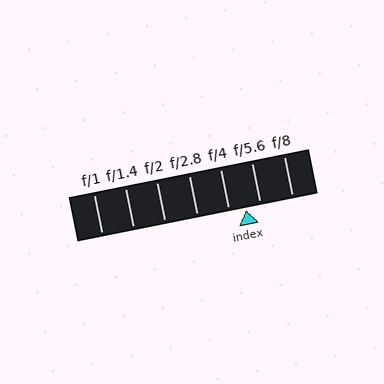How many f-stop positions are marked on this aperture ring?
There are 7 f-stop positions marked.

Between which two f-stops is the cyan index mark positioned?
The index mark is between f/4 and f/5.6.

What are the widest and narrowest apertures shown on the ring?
The widest aperture shown is f/1 and the narrowest is f/8.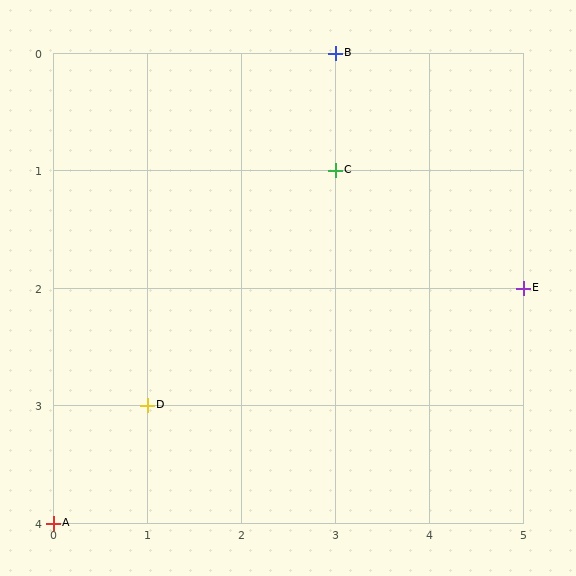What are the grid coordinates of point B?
Point B is at grid coordinates (3, 0).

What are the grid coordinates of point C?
Point C is at grid coordinates (3, 1).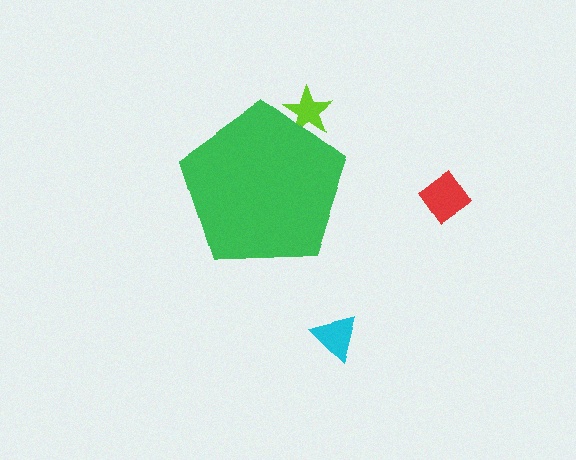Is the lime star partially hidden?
Yes, the lime star is partially hidden behind the green pentagon.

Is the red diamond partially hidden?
No, the red diamond is fully visible.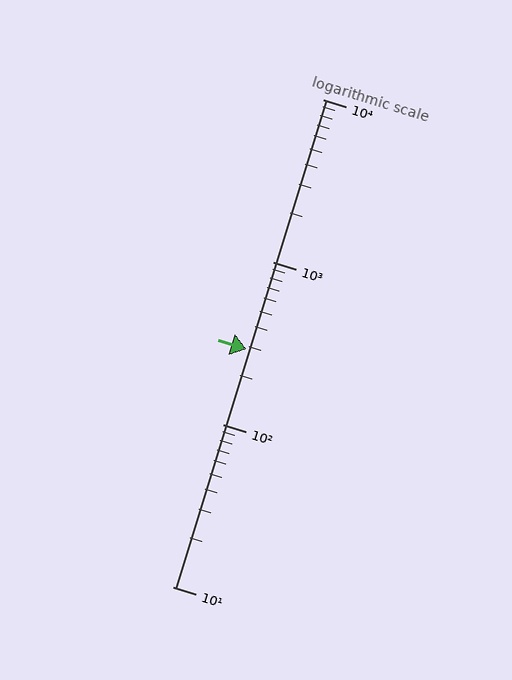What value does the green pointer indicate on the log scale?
The pointer indicates approximately 290.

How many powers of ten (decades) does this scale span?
The scale spans 3 decades, from 10 to 10000.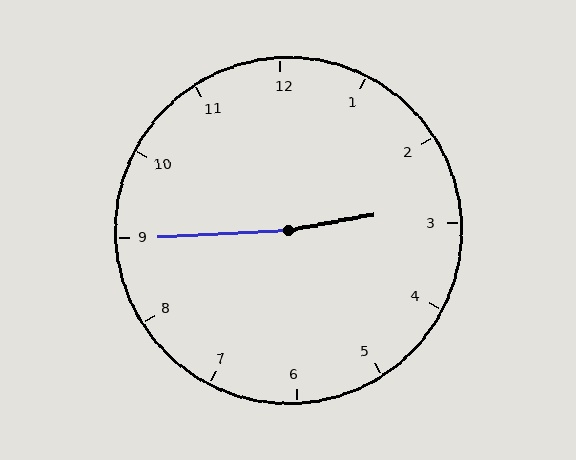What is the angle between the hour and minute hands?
Approximately 172 degrees.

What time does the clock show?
2:45.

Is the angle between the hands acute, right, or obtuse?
It is obtuse.